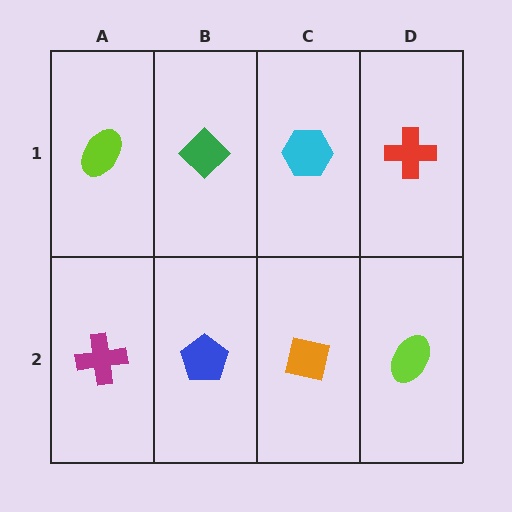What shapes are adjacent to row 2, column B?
A green diamond (row 1, column B), a magenta cross (row 2, column A), an orange square (row 2, column C).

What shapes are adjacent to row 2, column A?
A lime ellipse (row 1, column A), a blue pentagon (row 2, column B).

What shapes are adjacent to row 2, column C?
A cyan hexagon (row 1, column C), a blue pentagon (row 2, column B), a lime ellipse (row 2, column D).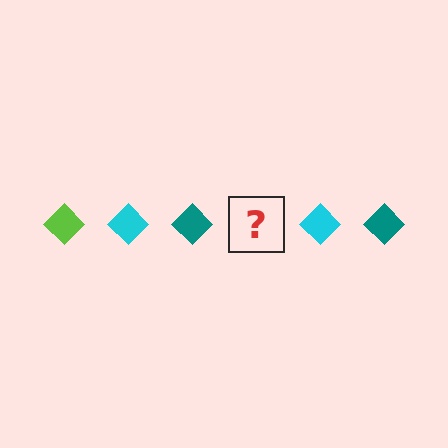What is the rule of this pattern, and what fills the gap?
The rule is that the pattern cycles through lime, cyan, teal diamonds. The gap should be filled with a lime diamond.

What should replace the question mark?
The question mark should be replaced with a lime diamond.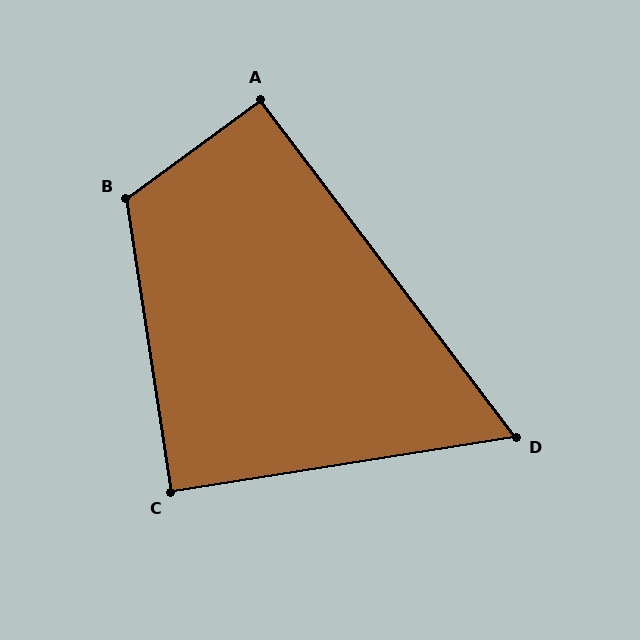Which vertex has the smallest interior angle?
D, at approximately 62 degrees.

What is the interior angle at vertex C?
Approximately 89 degrees (approximately right).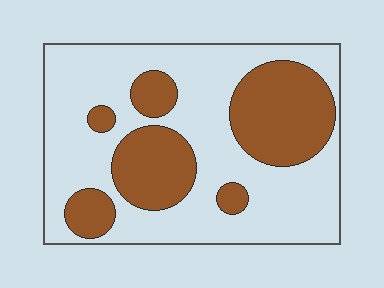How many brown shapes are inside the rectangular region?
6.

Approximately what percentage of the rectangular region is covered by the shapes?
Approximately 35%.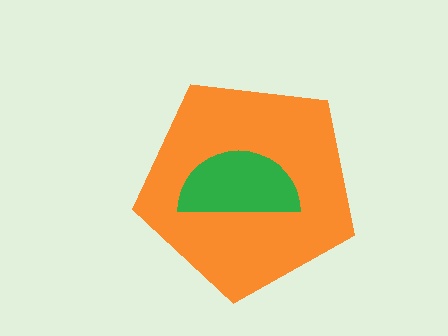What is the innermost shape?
The green semicircle.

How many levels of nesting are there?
2.